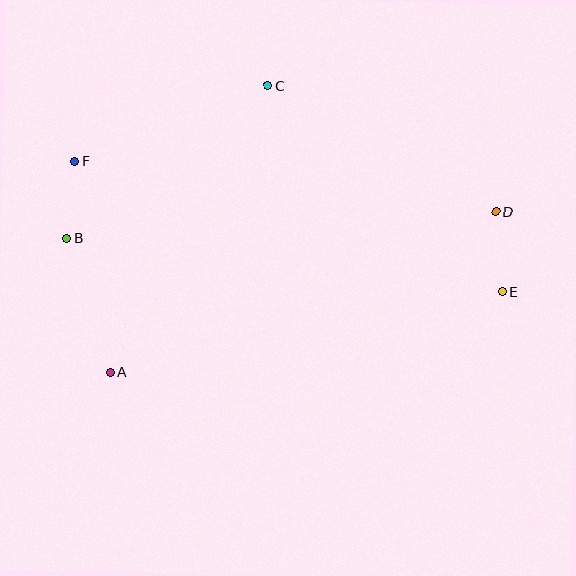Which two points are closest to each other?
Points B and F are closest to each other.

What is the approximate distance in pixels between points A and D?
The distance between A and D is approximately 417 pixels.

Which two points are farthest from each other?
Points E and F are farthest from each other.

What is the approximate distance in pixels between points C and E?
The distance between C and E is approximately 312 pixels.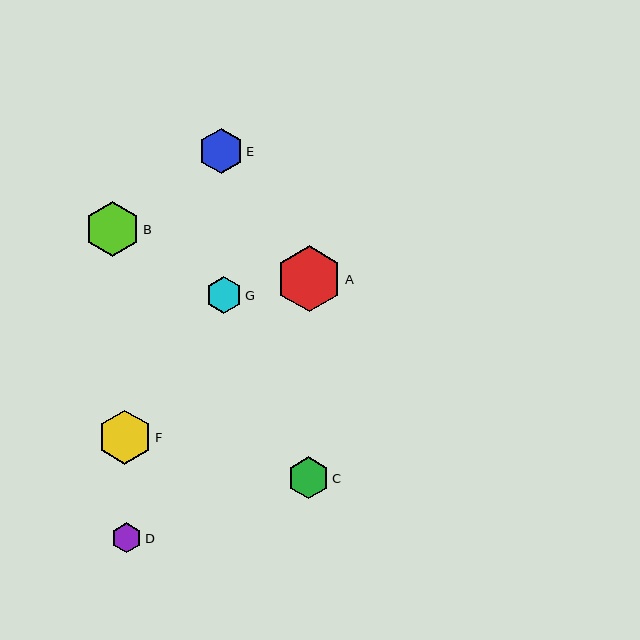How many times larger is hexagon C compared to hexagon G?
Hexagon C is approximately 1.1 times the size of hexagon G.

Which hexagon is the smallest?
Hexagon D is the smallest with a size of approximately 30 pixels.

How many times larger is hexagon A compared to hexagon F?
Hexagon A is approximately 1.2 times the size of hexagon F.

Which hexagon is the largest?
Hexagon A is the largest with a size of approximately 66 pixels.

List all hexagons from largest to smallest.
From largest to smallest: A, B, F, E, C, G, D.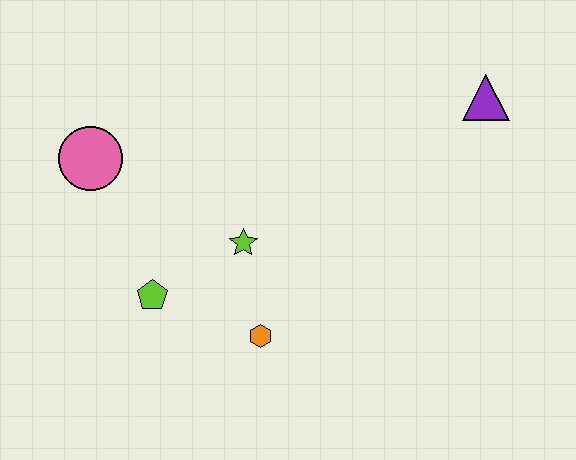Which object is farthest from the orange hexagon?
The purple triangle is farthest from the orange hexagon.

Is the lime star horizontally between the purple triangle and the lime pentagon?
Yes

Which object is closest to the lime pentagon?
The lime star is closest to the lime pentagon.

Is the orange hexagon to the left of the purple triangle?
Yes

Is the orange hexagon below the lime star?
Yes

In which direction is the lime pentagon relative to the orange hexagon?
The lime pentagon is to the left of the orange hexagon.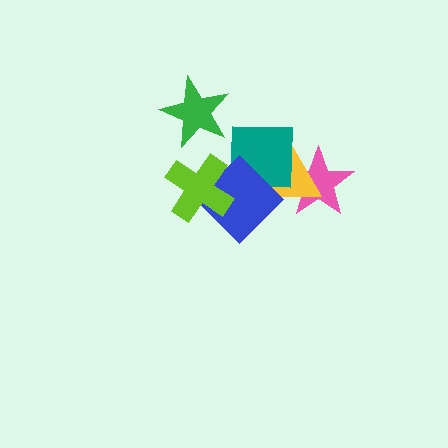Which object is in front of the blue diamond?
The lime cross is in front of the blue diamond.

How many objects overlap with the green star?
0 objects overlap with the green star.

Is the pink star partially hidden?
Yes, it is partially covered by another shape.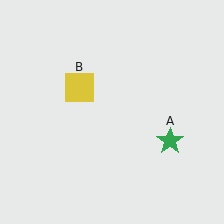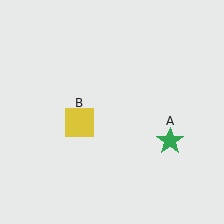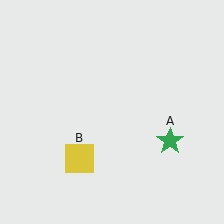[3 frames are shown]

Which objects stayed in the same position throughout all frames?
Green star (object A) remained stationary.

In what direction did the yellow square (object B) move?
The yellow square (object B) moved down.